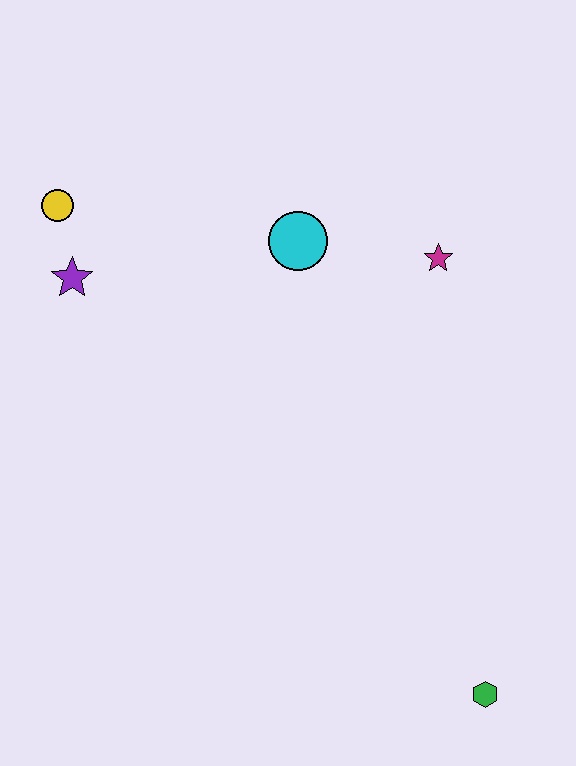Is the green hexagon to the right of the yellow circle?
Yes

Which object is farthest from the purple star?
The green hexagon is farthest from the purple star.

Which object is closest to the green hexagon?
The magenta star is closest to the green hexagon.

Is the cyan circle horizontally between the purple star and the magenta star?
Yes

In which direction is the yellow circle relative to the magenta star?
The yellow circle is to the left of the magenta star.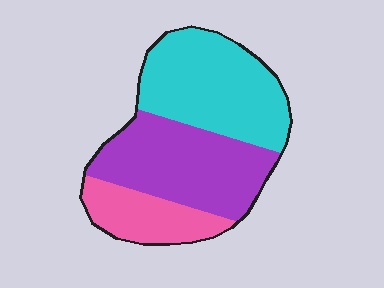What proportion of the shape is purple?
Purple takes up between a quarter and a half of the shape.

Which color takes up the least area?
Pink, at roughly 20%.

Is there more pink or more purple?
Purple.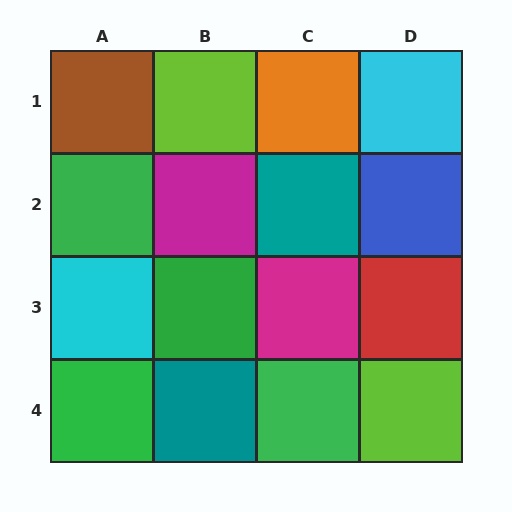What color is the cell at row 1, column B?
Lime.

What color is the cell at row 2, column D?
Blue.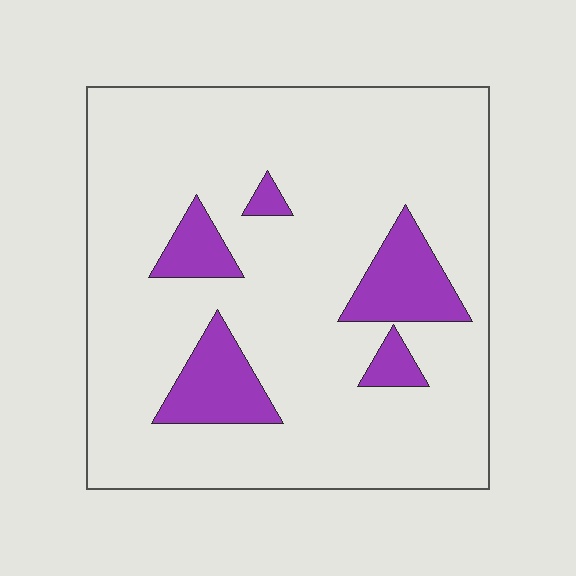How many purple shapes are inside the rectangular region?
5.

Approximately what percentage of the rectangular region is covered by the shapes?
Approximately 15%.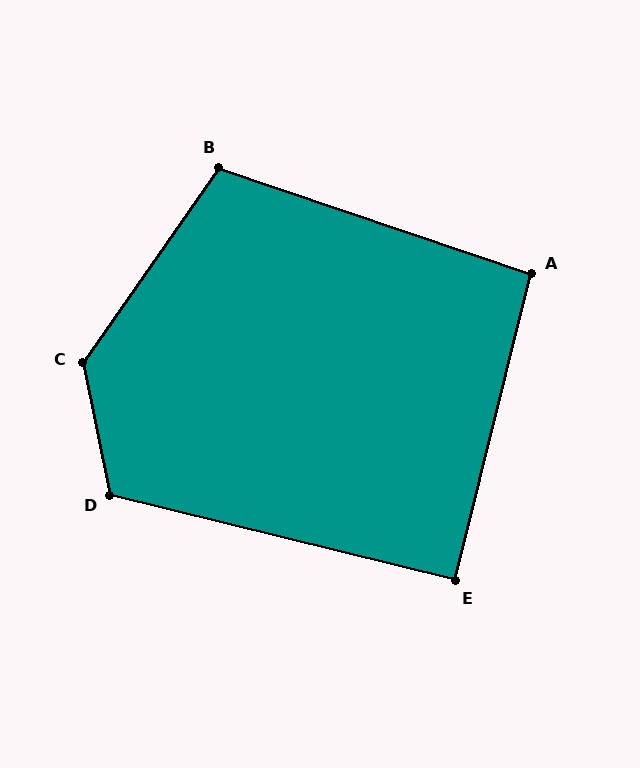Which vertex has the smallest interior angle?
E, at approximately 90 degrees.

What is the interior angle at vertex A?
Approximately 95 degrees (approximately right).